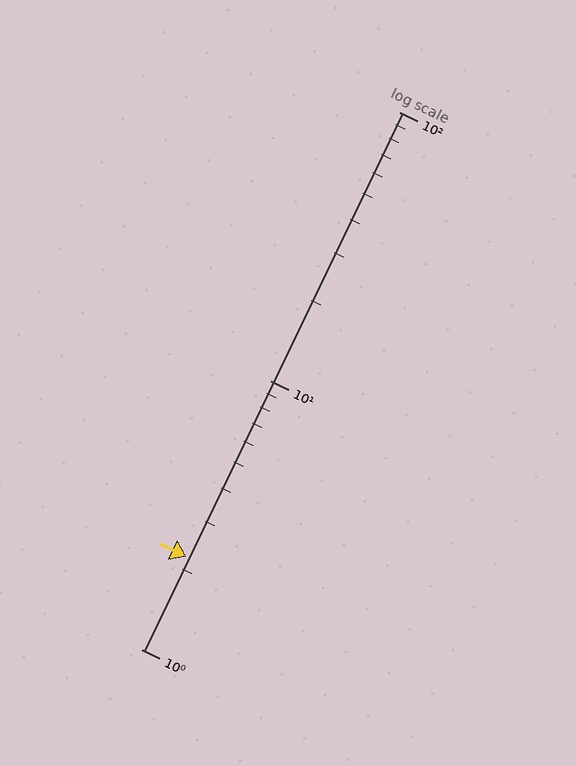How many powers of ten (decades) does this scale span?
The scale spans 2 decades, from 1 to 100.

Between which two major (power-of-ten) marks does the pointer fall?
The pointer is between 1 and 10.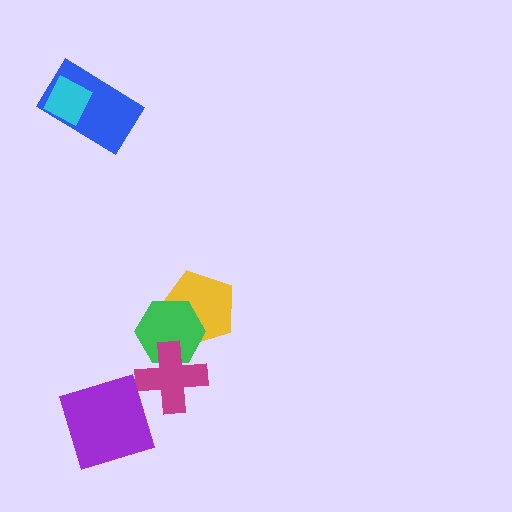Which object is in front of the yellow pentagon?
The green hexagon is in front of the yellow pentagon.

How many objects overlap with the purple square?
0 objects overlap with the purple square.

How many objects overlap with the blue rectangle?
1 object overlaps with the blue rectangle.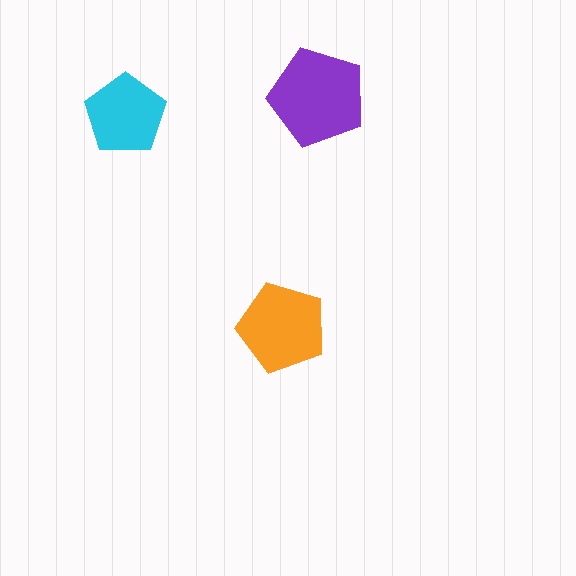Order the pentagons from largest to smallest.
the purple one, the orange one, the cyan one.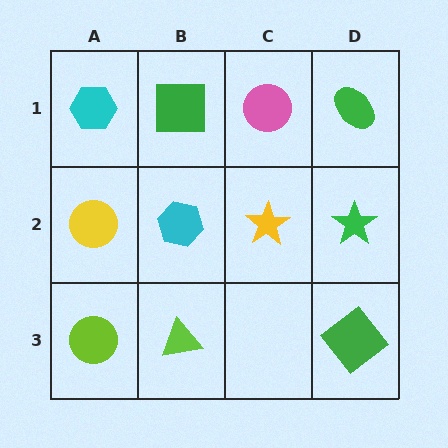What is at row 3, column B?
A lime triangle.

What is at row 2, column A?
A yellow circle.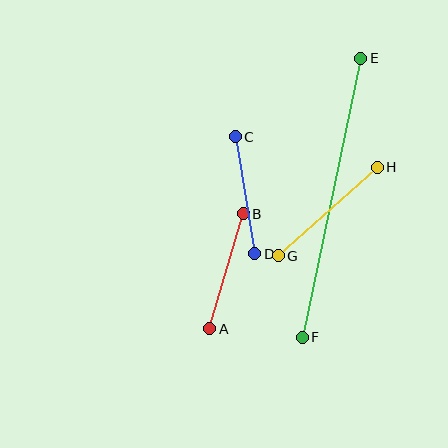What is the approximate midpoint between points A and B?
The midpoint is at approximately (226, 271) pixels.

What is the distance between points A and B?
The distance is approximately 120 pixels.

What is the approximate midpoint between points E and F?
The midpoint is at approximately (331, 198) pixels.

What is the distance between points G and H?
The distance is approximately 133 pixels.